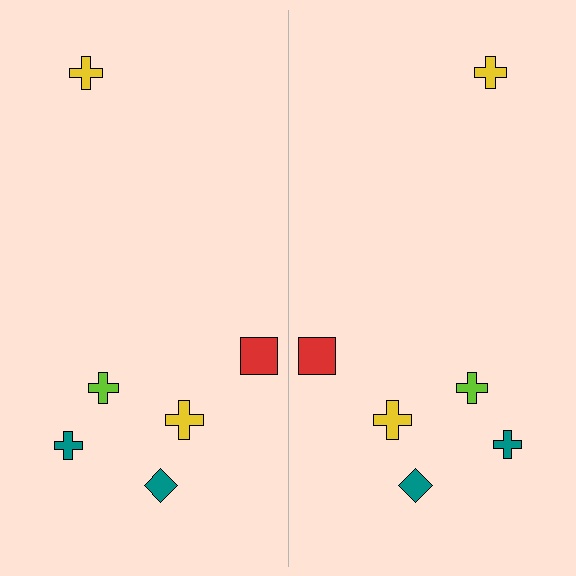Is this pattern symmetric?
Yes, this pattern has bilateral (reflection) symmetry.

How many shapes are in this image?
There are 12 shapes in this image.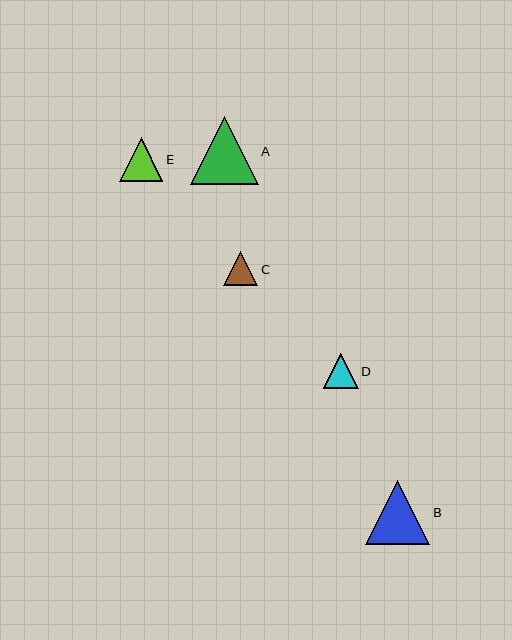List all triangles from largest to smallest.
From largest to smallest: A, B, E, D, C.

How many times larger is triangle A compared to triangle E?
Triangle A is approximately 1.5 times the size of triangle E.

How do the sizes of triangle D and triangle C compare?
Triangle D and triangle C are approximately the same size.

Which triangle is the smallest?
Triangle C is the smallest with a size of approximately 34 pixels.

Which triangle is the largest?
Triangle A is the largest with a size of approximately 68 pixels.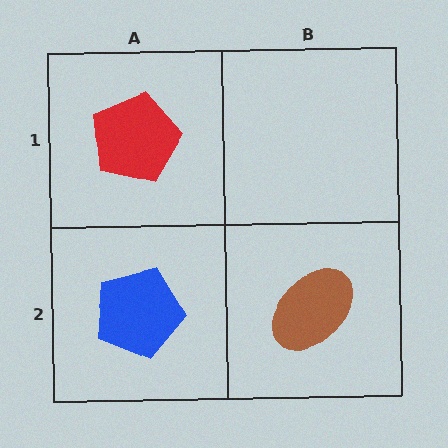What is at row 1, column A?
A red pentagon.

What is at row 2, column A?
A blue pentagon.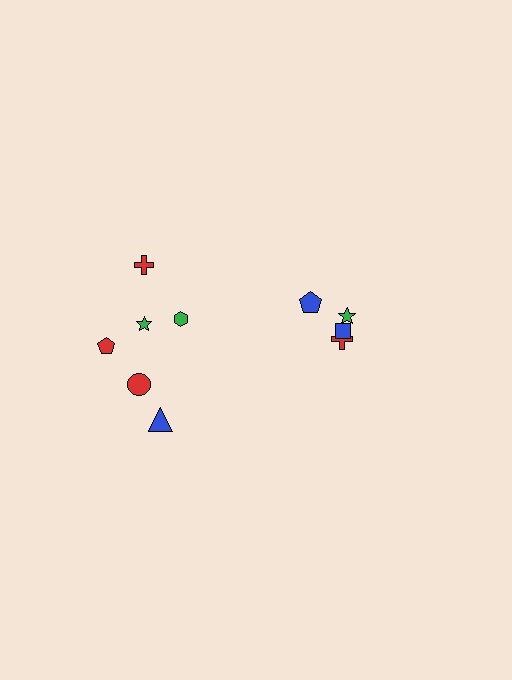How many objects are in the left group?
There are 6 objects.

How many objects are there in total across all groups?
There are 10 objects.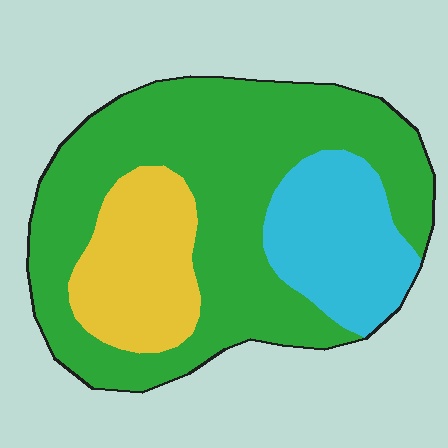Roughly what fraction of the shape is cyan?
Cyan covers roughly 20% of the shape.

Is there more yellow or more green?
Green.